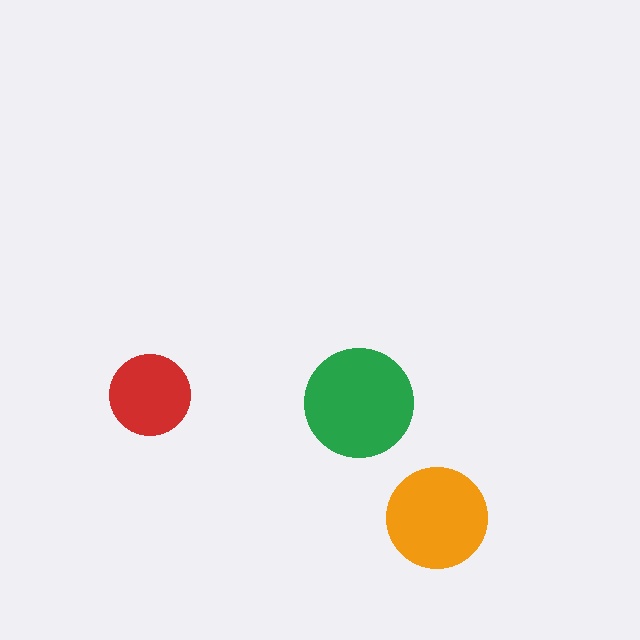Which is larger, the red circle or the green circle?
The green one.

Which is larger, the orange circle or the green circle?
The green one.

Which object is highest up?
The red circle is topmost.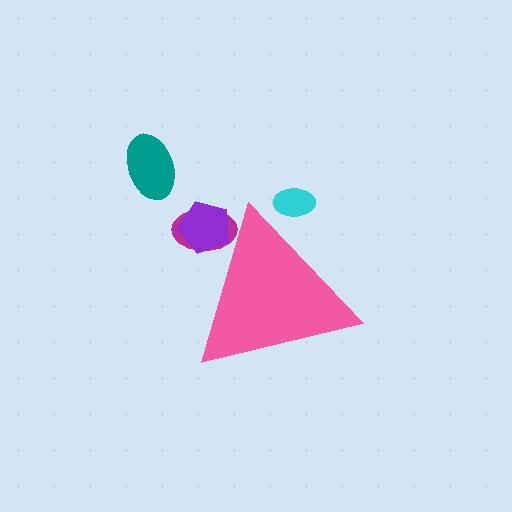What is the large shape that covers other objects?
A pink triangle.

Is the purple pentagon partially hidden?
Yes, the purple pentagon is partially hidden behind the pink triangle.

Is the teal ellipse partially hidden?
No, the teal ellipse is fully visible.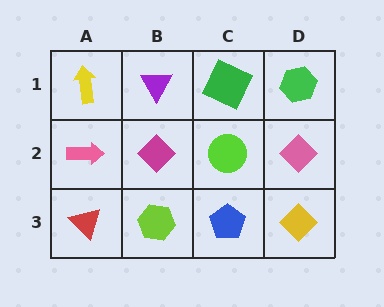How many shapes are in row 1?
4 shapes.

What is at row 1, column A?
A yellow arrow.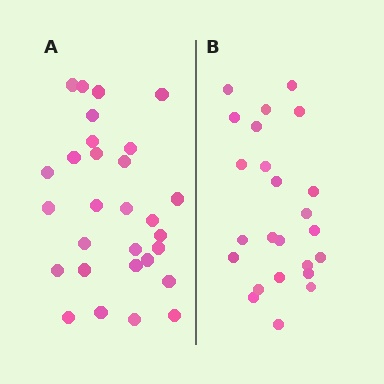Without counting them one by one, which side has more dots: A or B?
Region A (the left region) has more dots.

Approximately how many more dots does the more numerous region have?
Region A has about 5 more dots than region B.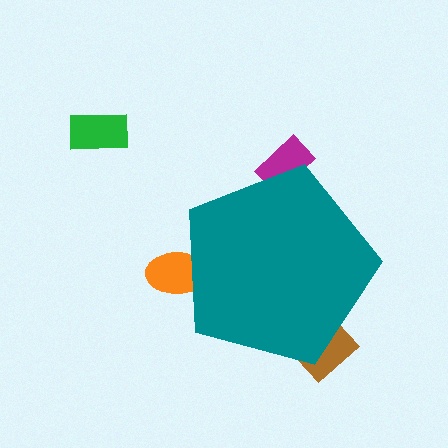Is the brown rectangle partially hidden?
Yes, the brown rectangle is partially hidden behind the teal pentagon.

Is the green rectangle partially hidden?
No, the green rectangle is fully visible.